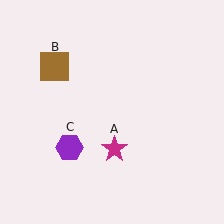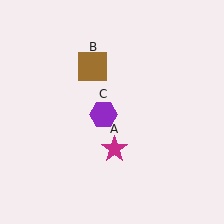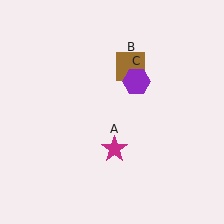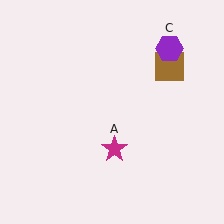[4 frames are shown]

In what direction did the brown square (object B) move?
The brown square (object B) moved right.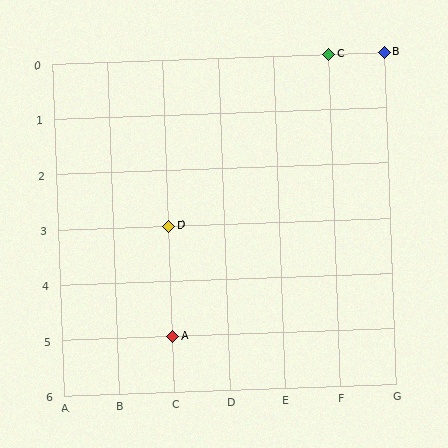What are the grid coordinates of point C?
Point C is at grid coordinates (F, 0).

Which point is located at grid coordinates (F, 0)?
Point C is at (F, 0).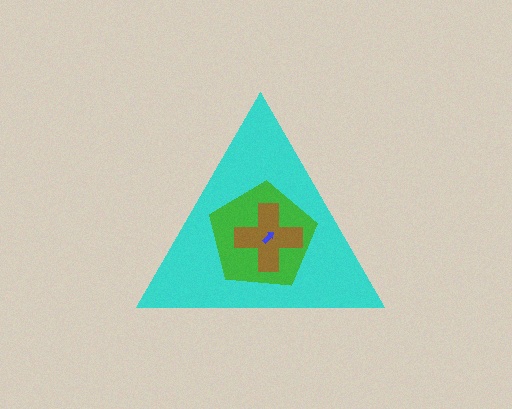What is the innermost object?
The blue arrow.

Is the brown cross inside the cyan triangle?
Yes.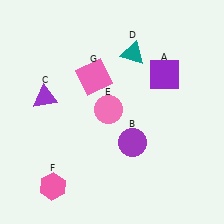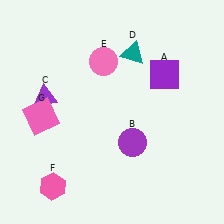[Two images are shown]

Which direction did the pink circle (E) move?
The pink circle (E) moved up.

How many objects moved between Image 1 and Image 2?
2 objects moved between the two images.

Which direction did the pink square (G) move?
The pink square (G) moved left.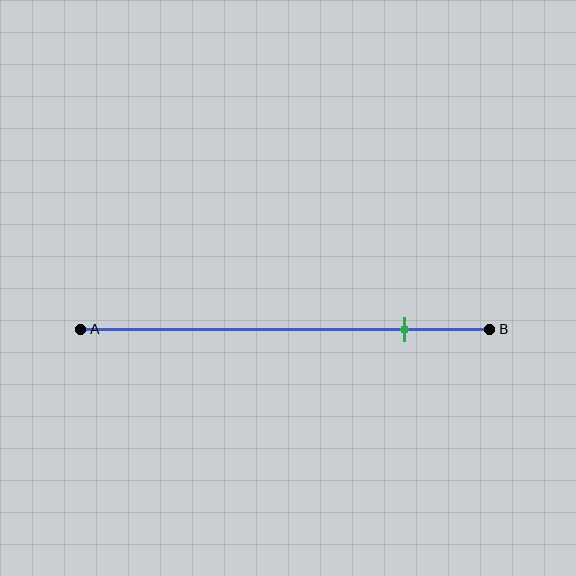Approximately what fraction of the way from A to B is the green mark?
The green mark is approximately 80% of the way from A to B.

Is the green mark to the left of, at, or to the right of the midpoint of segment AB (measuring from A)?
The green mark is to the right of the midpoint of segment AB.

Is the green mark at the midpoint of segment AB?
No, the mark is at about 80% from A, not at the 50% midpoint.